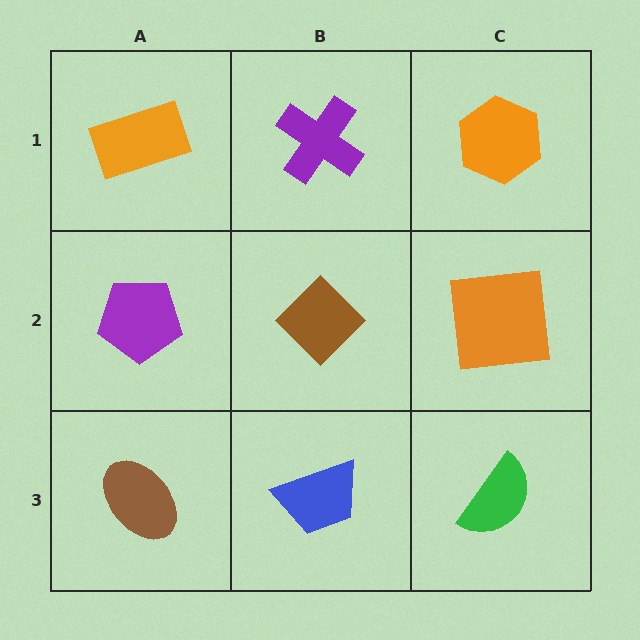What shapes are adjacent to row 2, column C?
An orange hexagon (row 1, column C), a green semicircle (row 3, column C), a brown diamond (row 2, column B).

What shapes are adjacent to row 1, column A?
A purple pentagon (row 2, column A), a purple cross (row 1, column B).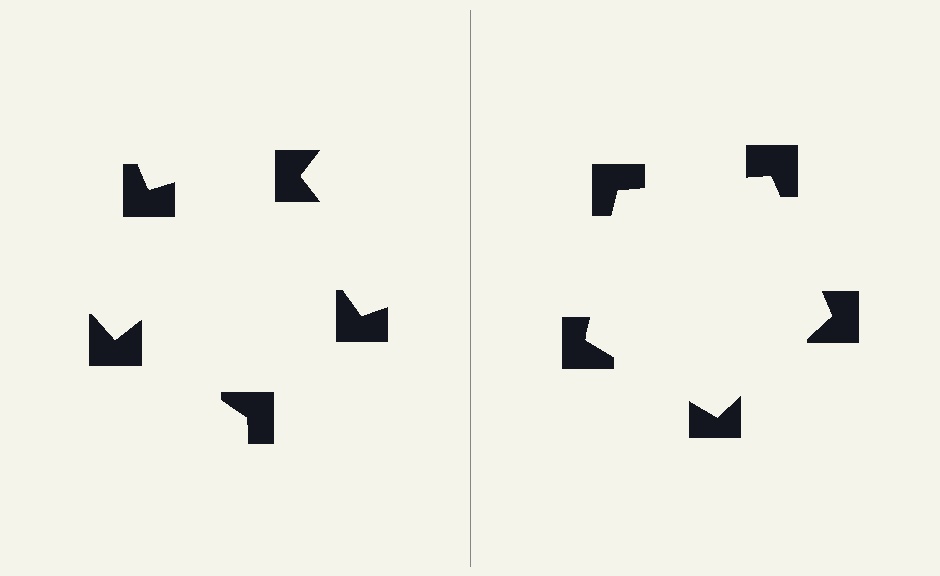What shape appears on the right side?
An illusory pentagon.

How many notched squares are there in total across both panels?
10 — 5 on each side.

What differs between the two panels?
The notched squares are positioned identically on both sides; only the wedge orientations differ. On the right they align to a pentagon; on the left they are misaligned.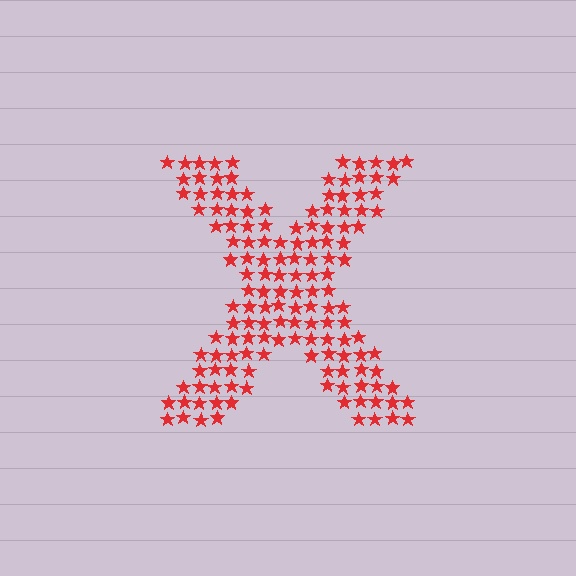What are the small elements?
The small elements are stars.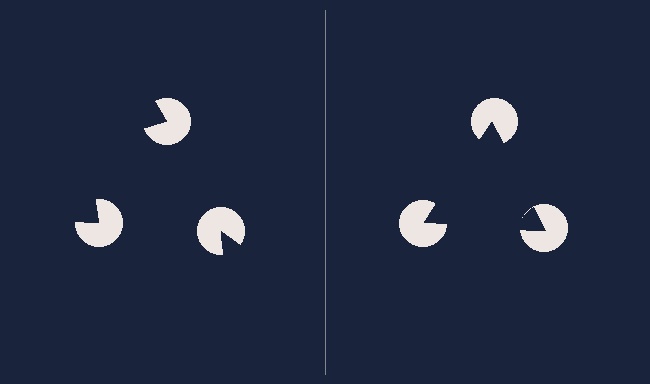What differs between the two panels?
The pac-man discs are positioned identically on both sides; only the wedge orientations differ. On the right they align to a triangle; on the left they are misaligned.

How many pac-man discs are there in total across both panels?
6 — 3 on each side.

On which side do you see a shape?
An illusory triangle appears on the right side. On the left side the wedge cuts are rotated, so no coherent shape forms.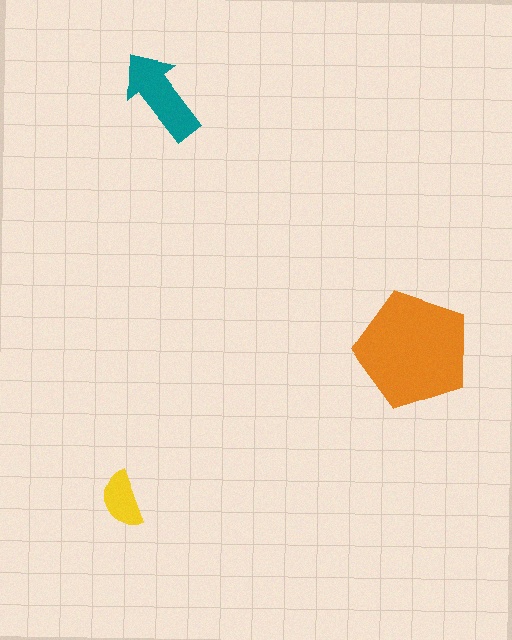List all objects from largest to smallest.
The orange pentagon, the teal arrow, the yellow semicircle.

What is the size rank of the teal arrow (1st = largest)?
2nd.